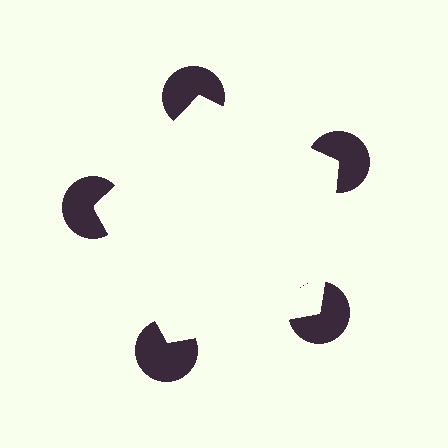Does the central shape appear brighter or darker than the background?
It typically appears slightly brighter than the background, even though no actual brightness change is drawn.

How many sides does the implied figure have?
5 sides.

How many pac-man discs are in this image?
There are 5 — one at each vertex of the illusory pentagon.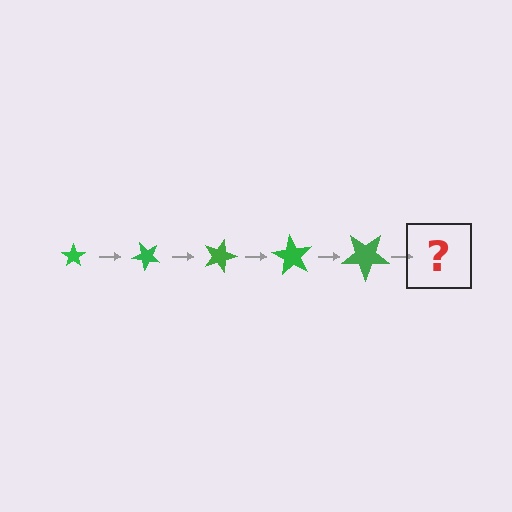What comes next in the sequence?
The next element should be a star, larger than the previous one and rotated 225 degrees from the start.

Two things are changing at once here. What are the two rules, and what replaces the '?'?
The two rules are that the star grows larger each step and it rotates 45 degrees each step. The '?' should be a star, larger than the previous one and rotated 225 degrees from the start.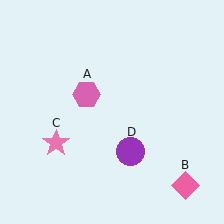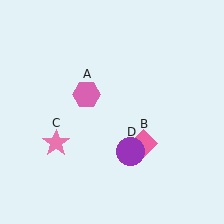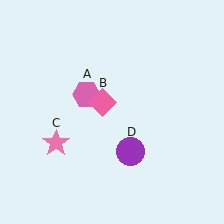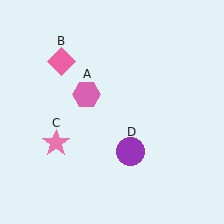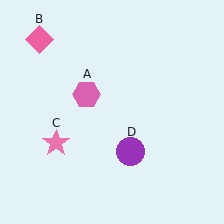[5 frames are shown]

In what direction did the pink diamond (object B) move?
The pink diamond (object B) moved up and to the left.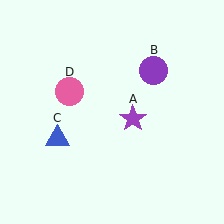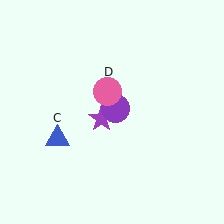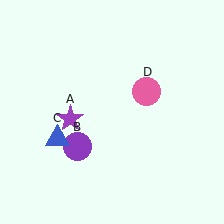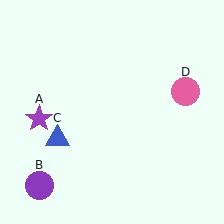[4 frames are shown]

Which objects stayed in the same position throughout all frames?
Blue triangle (object C) remained stationary.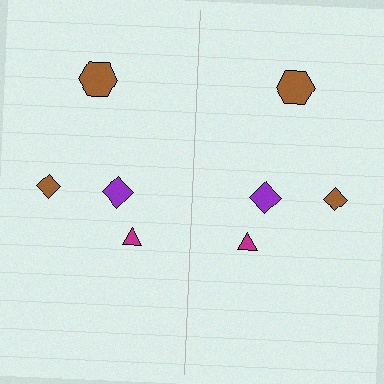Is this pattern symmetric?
Yes, this pattern has bilateral (reflection) symmetry.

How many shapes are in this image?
There are 8 shapes in this image.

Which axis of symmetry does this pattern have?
The pattern has a vertical axis of symmetry running through the center of the image.